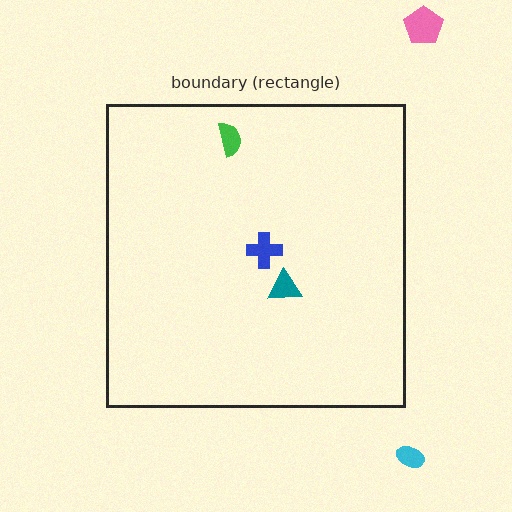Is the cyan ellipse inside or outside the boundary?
Outside.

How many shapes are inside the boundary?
3 inside, 2 outside.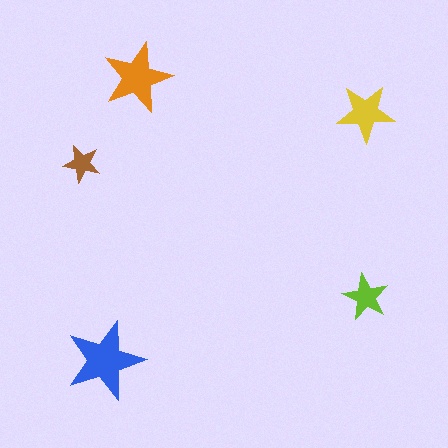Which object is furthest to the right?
The lime star is rightmost.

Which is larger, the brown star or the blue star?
The blue one.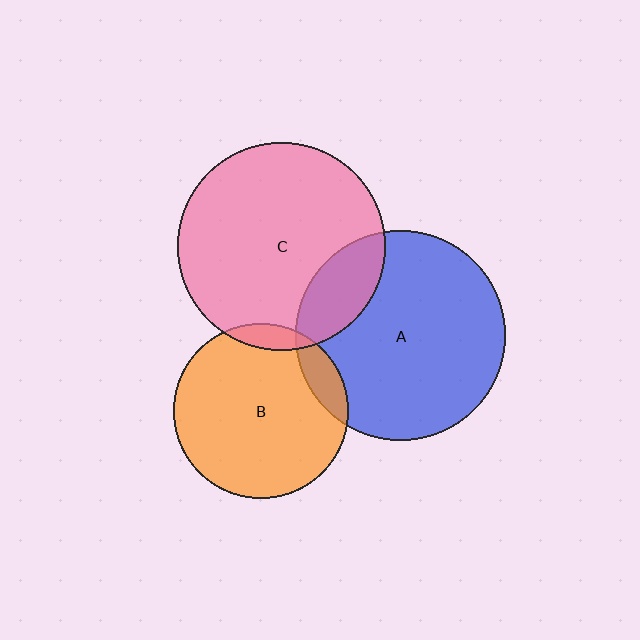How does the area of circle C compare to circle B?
Approximately 1.4 times.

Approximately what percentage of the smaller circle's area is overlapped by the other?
Approximately 10%.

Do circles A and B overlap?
Yes.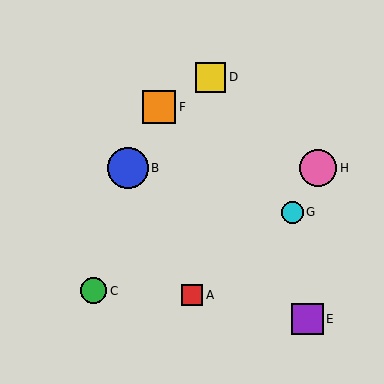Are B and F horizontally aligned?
No, B is at y≈168 and F is at y≈107.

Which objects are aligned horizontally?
Objects B, H are aligned horizontally.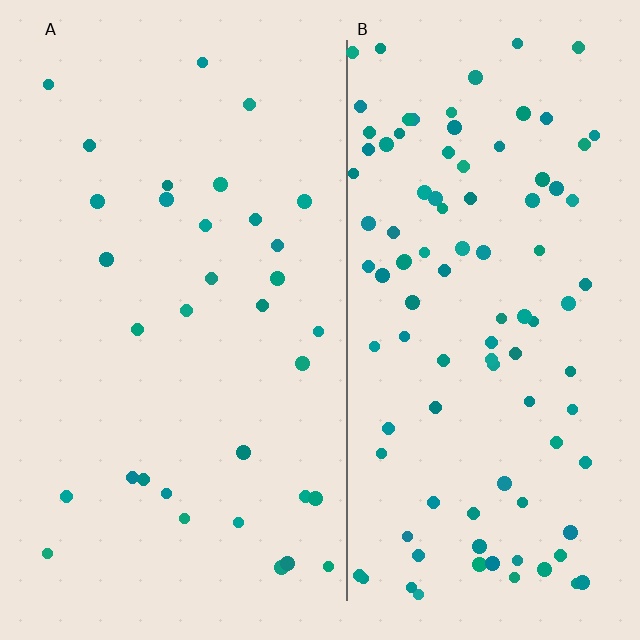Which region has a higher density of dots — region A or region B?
B (the right).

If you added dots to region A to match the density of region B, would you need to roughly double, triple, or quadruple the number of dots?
Approximately triple.